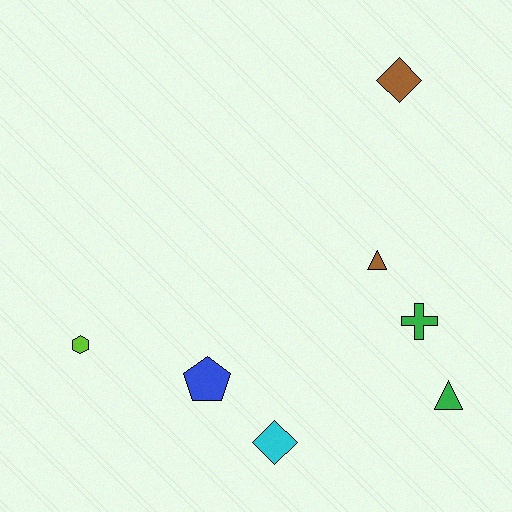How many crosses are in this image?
There is 1 cross.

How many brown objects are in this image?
There are 2 brown objects.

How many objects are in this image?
There are 7 objects.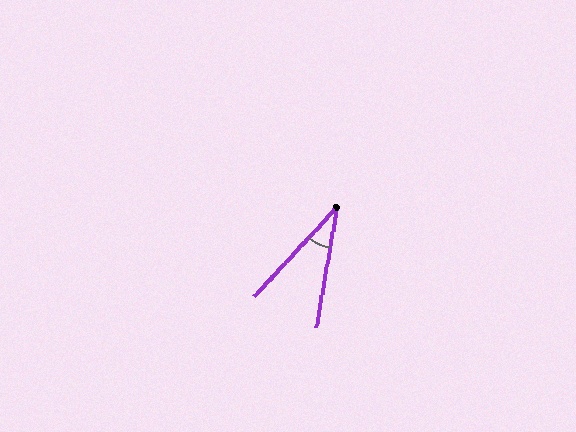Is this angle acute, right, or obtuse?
It is acute.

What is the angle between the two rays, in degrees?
Approximately 33 degrees.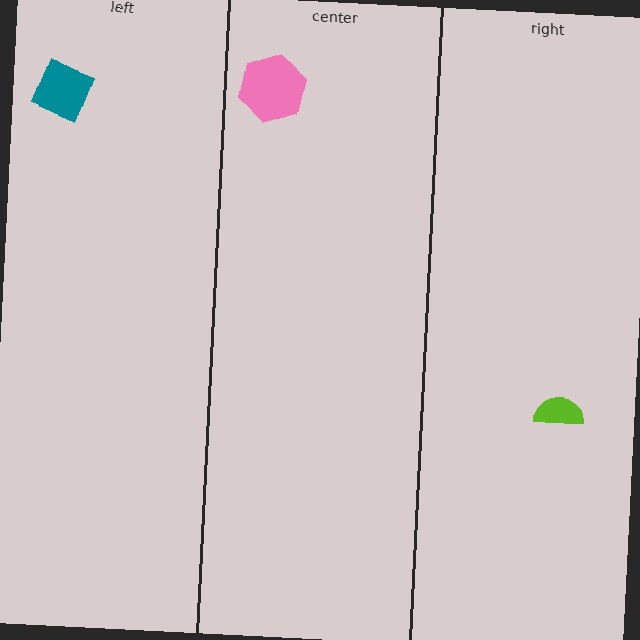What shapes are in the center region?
The pink hexagon.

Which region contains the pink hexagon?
The center region.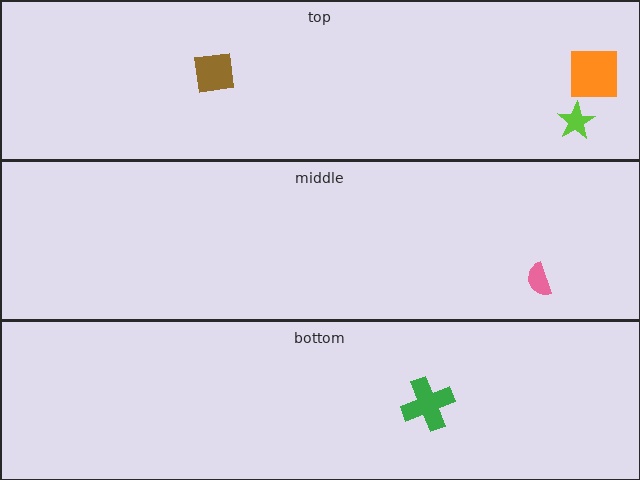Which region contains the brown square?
The top region.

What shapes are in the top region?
The orange square, the brown square, the lime star.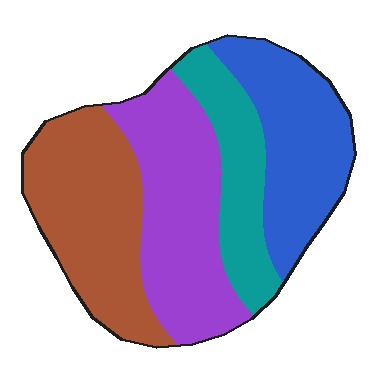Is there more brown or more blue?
Brown.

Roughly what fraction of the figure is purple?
Purple covers about 30% of the figure.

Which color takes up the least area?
Teal, at roughly 15%.